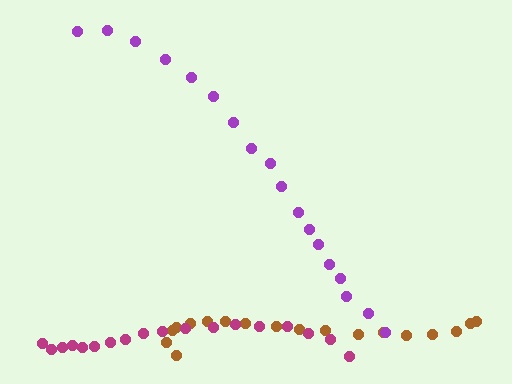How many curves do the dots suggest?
There are 3 distinct paths.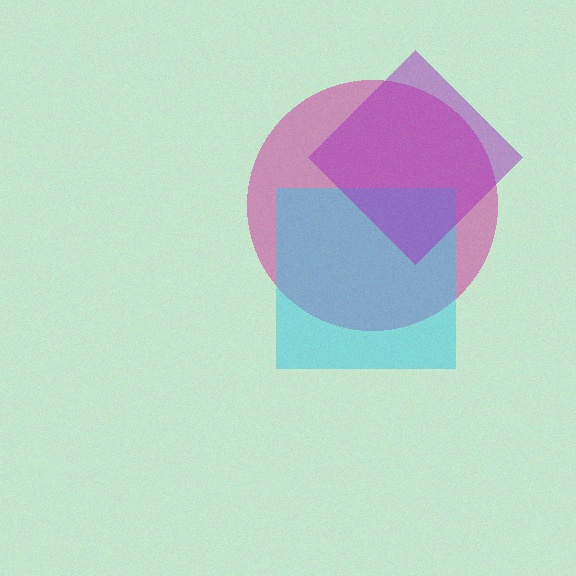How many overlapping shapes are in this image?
There are 3 overlapping shapes in the image.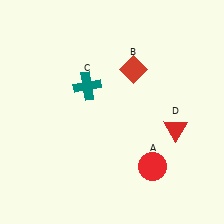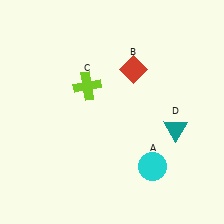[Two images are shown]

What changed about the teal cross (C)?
In Image 1, C is teal. In Image 2, it changed to lime.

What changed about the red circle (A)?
In Image 1, A is red. In Image 2, it changed to cyan.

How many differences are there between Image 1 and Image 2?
There are 3 differences between the two images.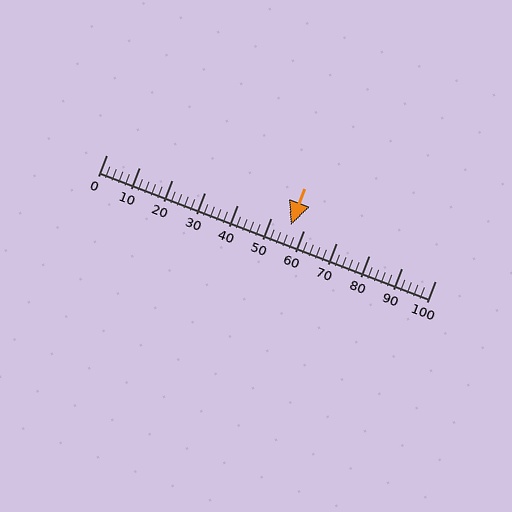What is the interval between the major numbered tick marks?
The major tick marks are spaced 10 units apart.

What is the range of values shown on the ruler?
The ruler shows values from 0 to 100.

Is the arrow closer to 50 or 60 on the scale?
The arrow is closer to 60.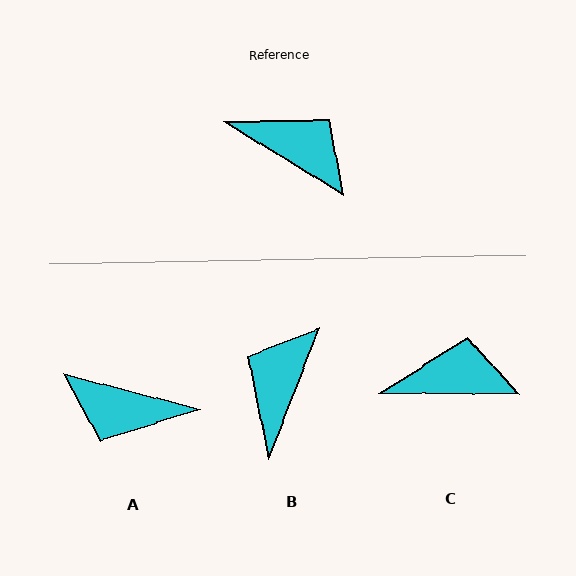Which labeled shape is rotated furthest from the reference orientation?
A, about 163 degrees away.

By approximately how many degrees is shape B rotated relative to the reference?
Approximately 101 degrees counter-clockwise.